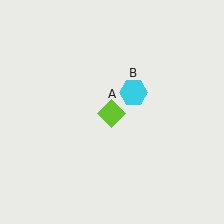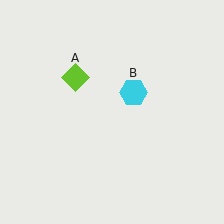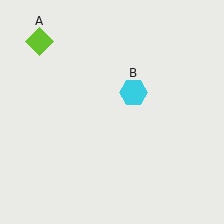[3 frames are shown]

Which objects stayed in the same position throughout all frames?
Cyan hexagon (object B) remained stationary.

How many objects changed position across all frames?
1 object changed position: lime diamond (object A).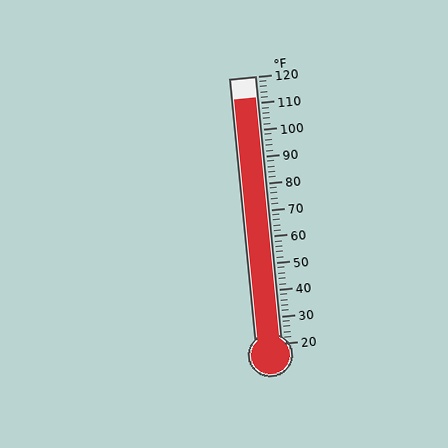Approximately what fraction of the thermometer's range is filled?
The thermometer is filled to approximately 90% of its range.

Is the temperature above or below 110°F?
The temperature is above 110°F.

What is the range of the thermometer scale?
The thermometer scale ranges from 20°F to 120°F.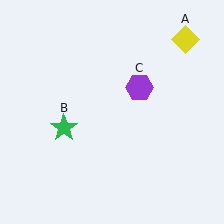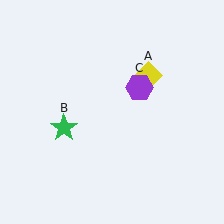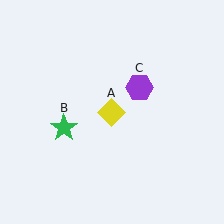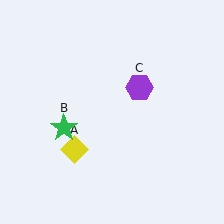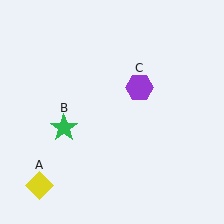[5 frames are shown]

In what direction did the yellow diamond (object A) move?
The yellow diamond (object A) moved down and to the left.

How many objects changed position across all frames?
1 object changed position: yellow diamond (object A).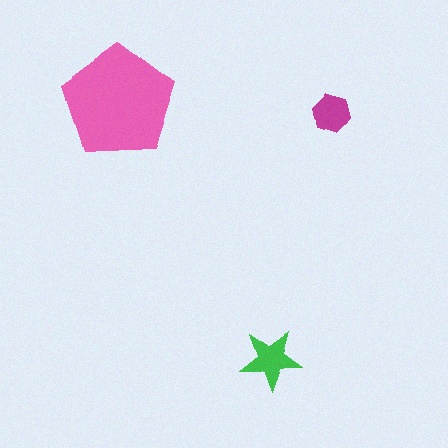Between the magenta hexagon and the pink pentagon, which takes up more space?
The pink pentagon.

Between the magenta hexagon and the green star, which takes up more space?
The green star.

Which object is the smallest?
The magenta hexagon.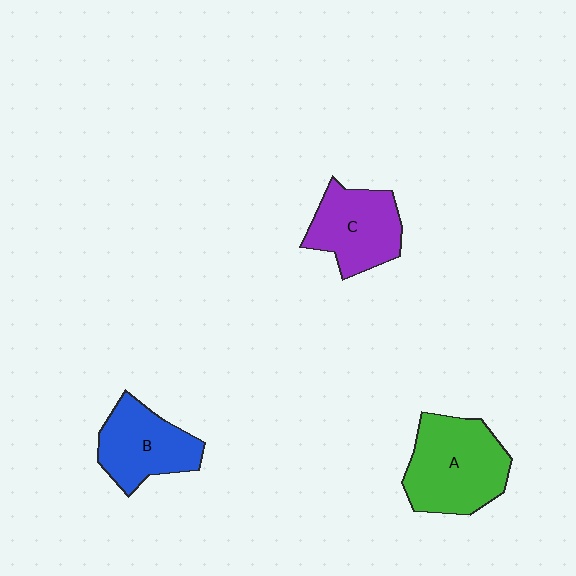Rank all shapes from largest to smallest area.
From largest to smallest: A (green), C (purple), B (blue).